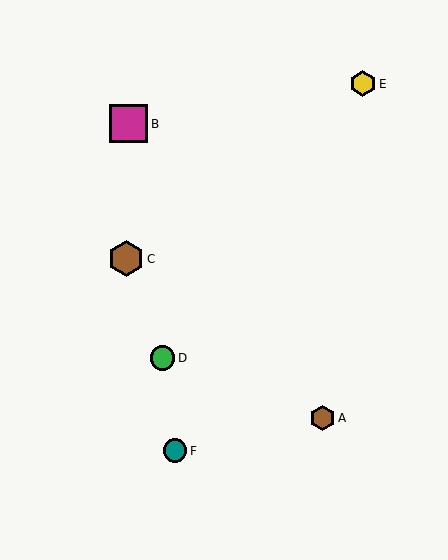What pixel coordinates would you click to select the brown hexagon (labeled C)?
Click at (126, 259) to select the brown hexagon C.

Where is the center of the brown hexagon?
The center of the brown hexagon is at (126, 259).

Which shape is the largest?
The magenta square (labeled B) is the largest.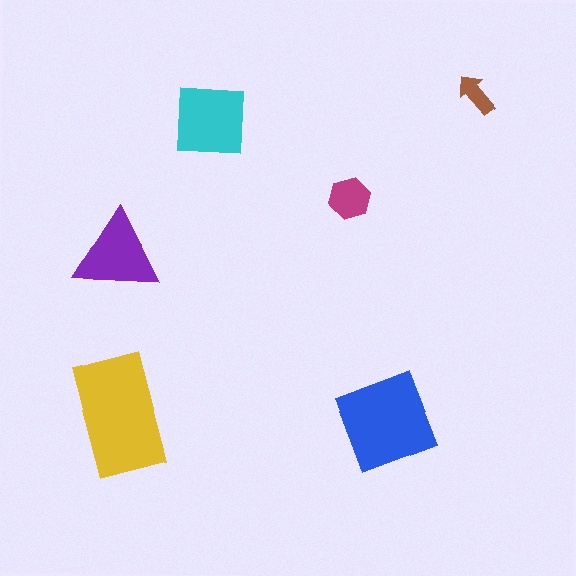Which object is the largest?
The yellow rectangle.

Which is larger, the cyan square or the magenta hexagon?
The cyan square.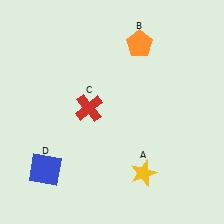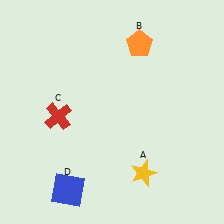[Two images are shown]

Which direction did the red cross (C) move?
The red cross (C) moved left.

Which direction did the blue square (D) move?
The blue square (D) moved right.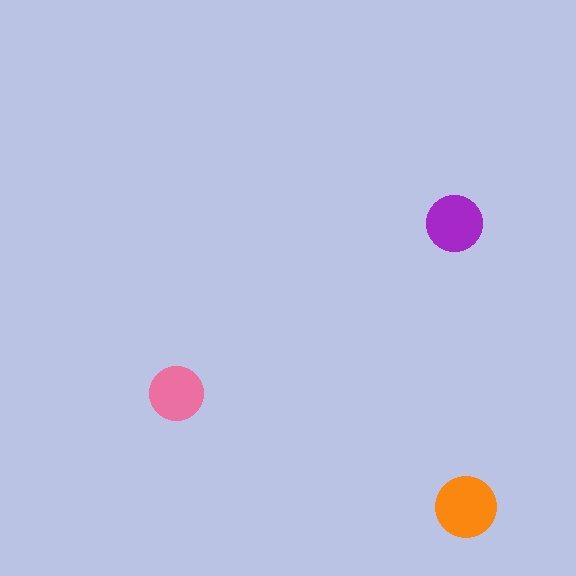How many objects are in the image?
There are 3 objects in the image.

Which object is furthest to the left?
The pink circle is leftmost.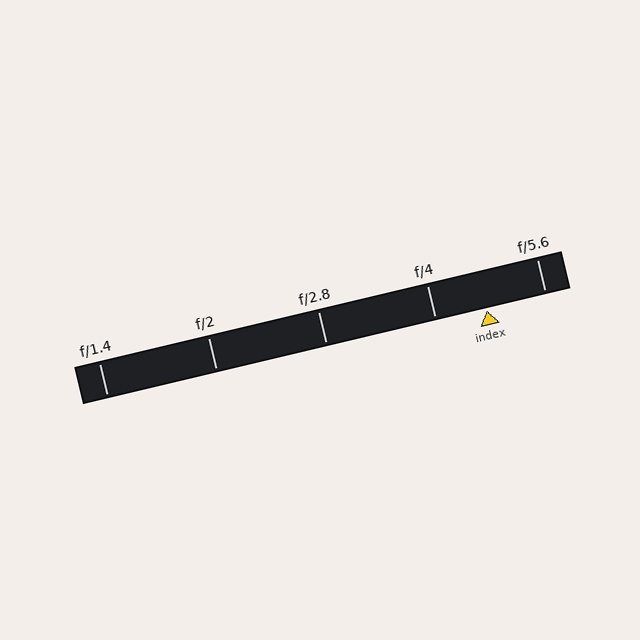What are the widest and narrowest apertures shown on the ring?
The widest aperture shown is f/1.4 and the narrowest is f/5.6.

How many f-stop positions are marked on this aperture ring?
There are 5 f-stop positions marked.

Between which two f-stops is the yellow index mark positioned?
The index mark is between f/4 and f/5.6.